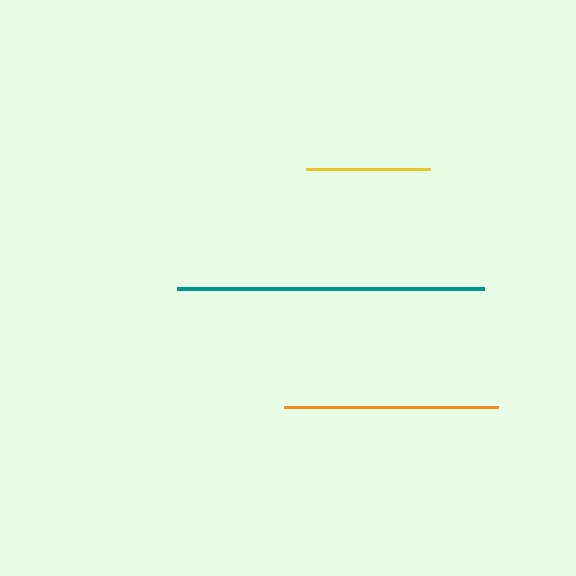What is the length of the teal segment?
The teal segment is approximately 307 pixels long.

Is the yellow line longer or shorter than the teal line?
The teal line is longer than the yellow line.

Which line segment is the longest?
The teal line is the longest at approximately 307 pixels.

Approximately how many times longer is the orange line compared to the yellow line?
The orange line is approximately 1.7 times the length of the yellow line.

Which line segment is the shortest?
The yellow line is the shortest at approximately 123 pixels.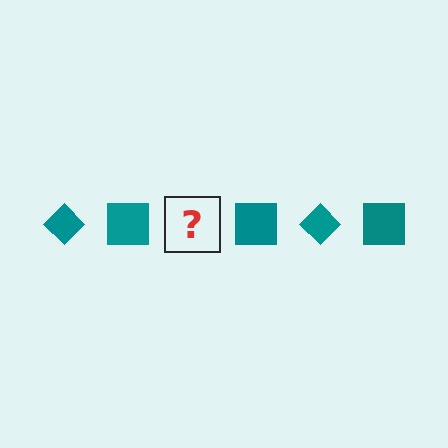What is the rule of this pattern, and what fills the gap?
The rule is that the pattern cycles through diamond, square shapes in teal. The gap should be filled with a teal diamond.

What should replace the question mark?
The question mark should be replaced with a teal diamond.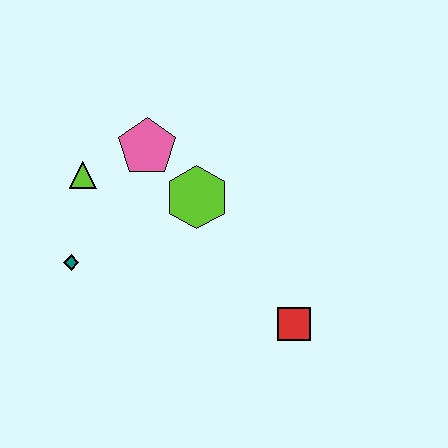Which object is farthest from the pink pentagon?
The red square is farthest from the pink pentagon.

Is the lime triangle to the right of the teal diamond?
Yes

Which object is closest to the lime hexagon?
The pink pentagon is closest to the lime hexagon.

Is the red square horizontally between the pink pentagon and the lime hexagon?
No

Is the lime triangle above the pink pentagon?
No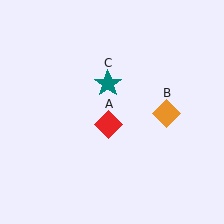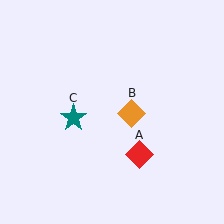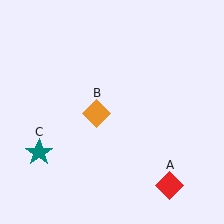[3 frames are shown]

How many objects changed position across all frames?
3 objects changed position: red diamond (object A), orange diamond (object B), teal star (object C).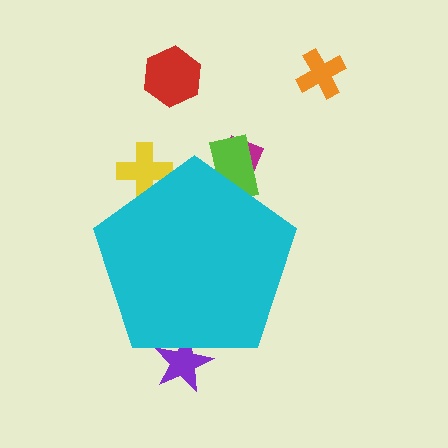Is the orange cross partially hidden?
No, the orange cross is fully visible.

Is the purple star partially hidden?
Yes, the purple star is partially hidden behind the cyan pentagon.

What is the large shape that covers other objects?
A cyan pentagon.